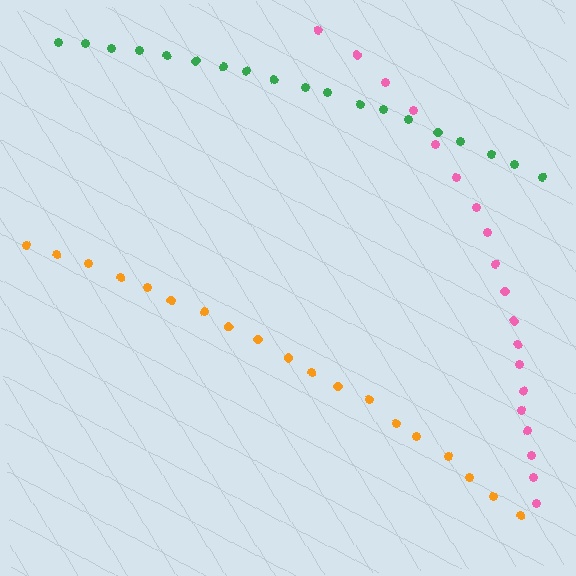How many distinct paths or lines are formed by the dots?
There are 3 distinct paths.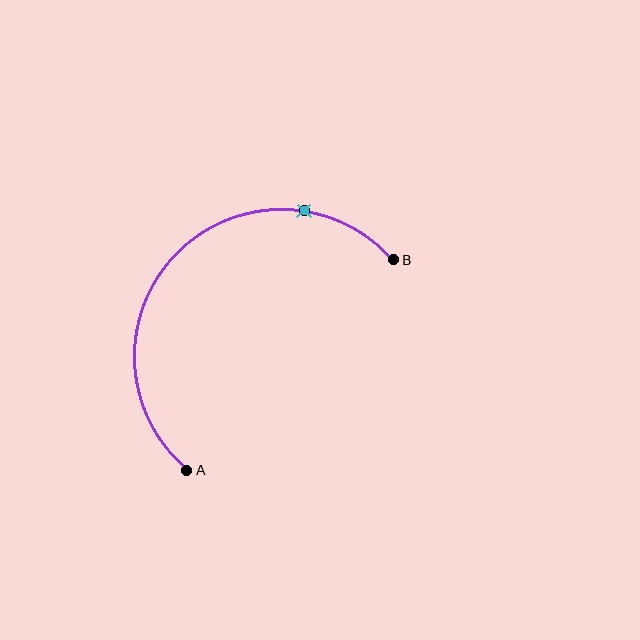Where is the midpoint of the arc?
The arc midpoint is the point on the curve farthest from the straight line joining A and B. It sits above and to the left of that line.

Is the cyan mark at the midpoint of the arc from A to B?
No. The cyan mark lies on the arc but is closer to endpoint B. The arc midpoint would be at the point on the curve equidistant along the arc from both A and B.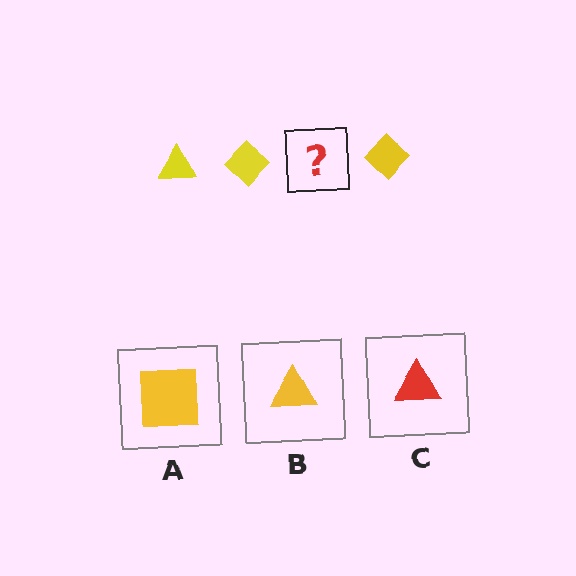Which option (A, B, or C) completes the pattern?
B.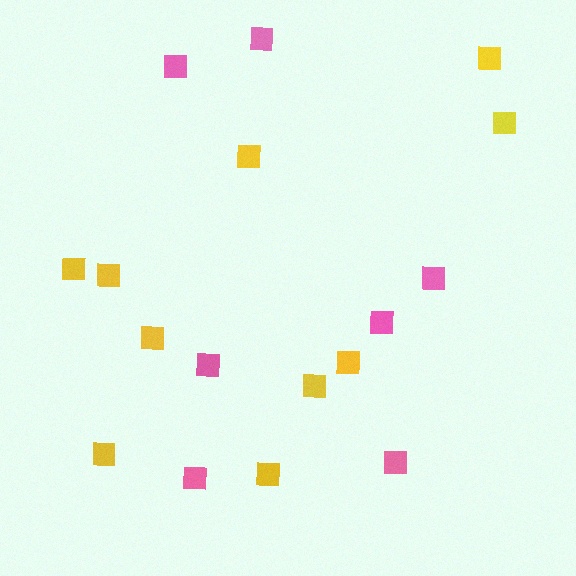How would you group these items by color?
There are 2 groups: one group of yellow squares (10) and one group of pink squares (7).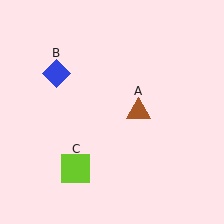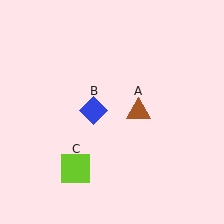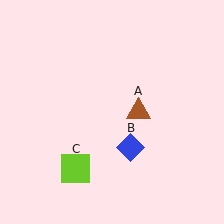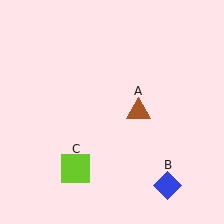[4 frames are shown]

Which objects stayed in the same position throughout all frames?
Brown triangle (object A) and lime square (object C) remained stationary.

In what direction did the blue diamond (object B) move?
The blue diamond (object B) moved down and to the right.